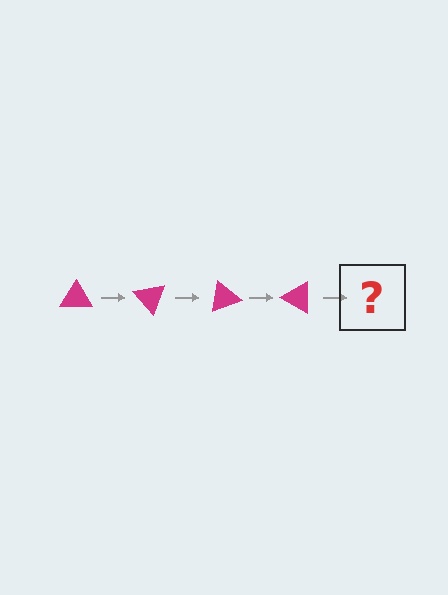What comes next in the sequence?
The next element should be a magenta triangle rotated 200 degrees.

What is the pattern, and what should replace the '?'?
The pattern is that the triangle rotates 50 degrees each step. The '?' should be a magenta triangle rotated 200 degrees.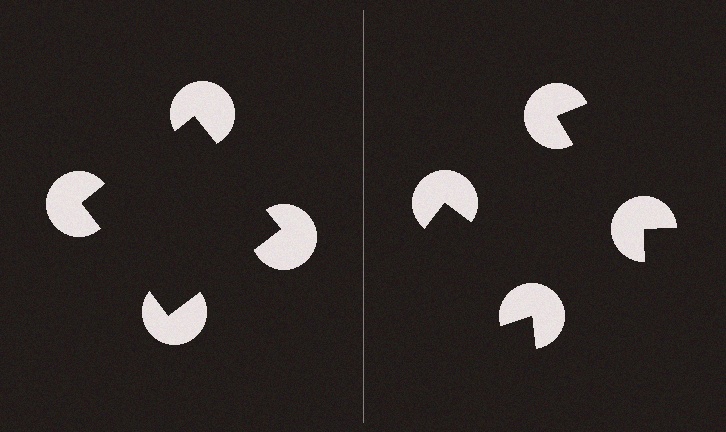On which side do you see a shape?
An illusory square appears on the left side. On the right side the wedge cuts are rotated, so no coherent shape forms.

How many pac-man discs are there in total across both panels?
8 — 4 on each side.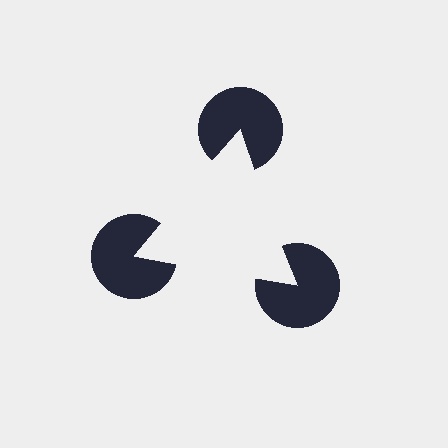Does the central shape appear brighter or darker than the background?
It typically appears slightly brighter than the background, even though no actual brightness change is drawn.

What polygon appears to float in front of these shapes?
An illusory triangle — its edges are inferred from the aligned wedge cuts in the pac-man discs, not physically drawn.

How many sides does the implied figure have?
3 sides.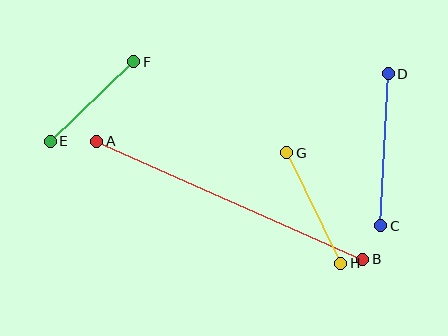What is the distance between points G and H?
The distance is approximately 123 pixels.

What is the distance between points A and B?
The distance is approximately 291 pixels.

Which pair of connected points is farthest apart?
Points A and B are farthest apart.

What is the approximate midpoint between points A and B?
The midpoint is at approximately (230, 200) pixels.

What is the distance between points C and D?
The distance is approximately 152 pixels.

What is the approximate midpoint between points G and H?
The midpoint is at approximately (314, 208) pixels.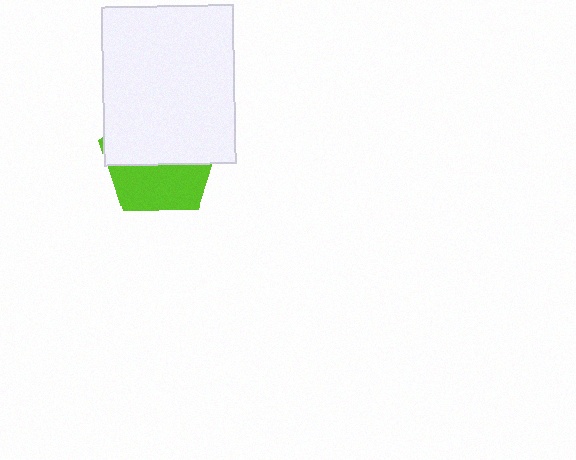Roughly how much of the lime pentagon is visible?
A small part of it is visible (roughly 41%).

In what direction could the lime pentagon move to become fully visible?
The lime pentagon could move down. That would shift it out from behind the white rectangle entirely.